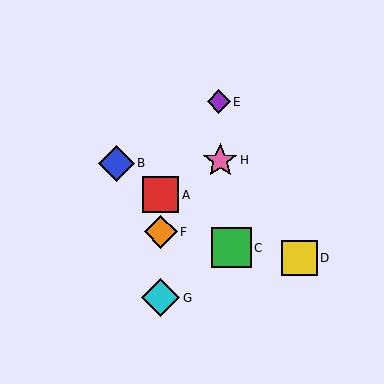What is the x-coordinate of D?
Object D is at x≈299.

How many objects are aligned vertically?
3 objects (A, F, G) are aligned vertically.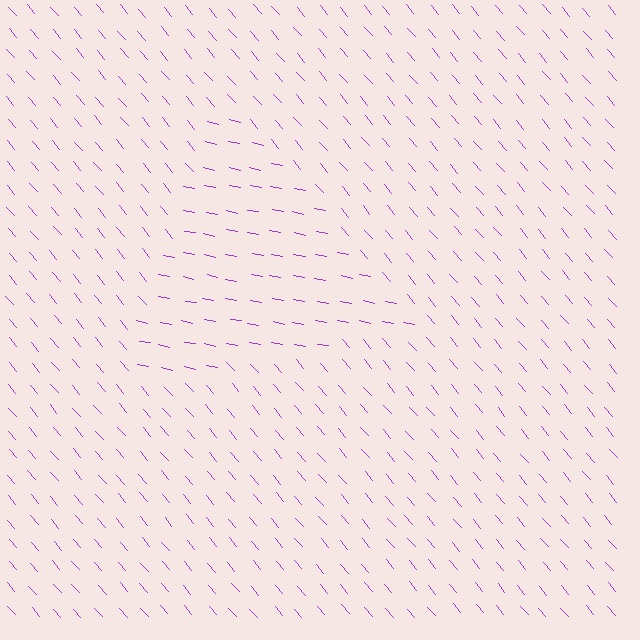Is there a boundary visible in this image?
Yes, there is a texture boundary formed by a change in line orientation.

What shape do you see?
I see a triangle.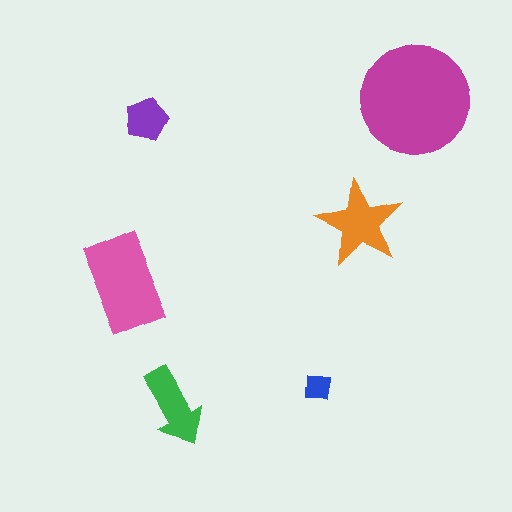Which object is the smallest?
The blue square.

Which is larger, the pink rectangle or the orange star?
The pink rectangle.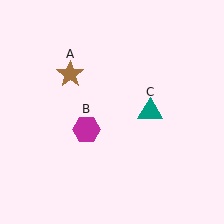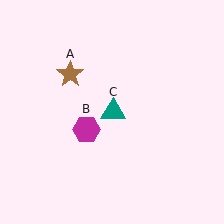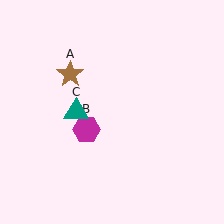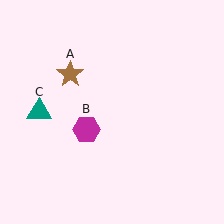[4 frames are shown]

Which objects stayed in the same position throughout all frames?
Brown star (object A) and magenta hexagon (object B) remained stationary.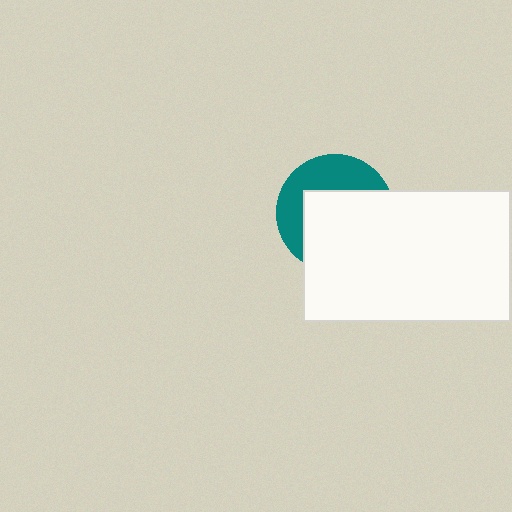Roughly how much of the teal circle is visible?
A small part of it is visible (roughly 40%).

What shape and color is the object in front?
The object in front is a white rectangle.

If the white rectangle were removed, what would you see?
You would see the complete teal circle.